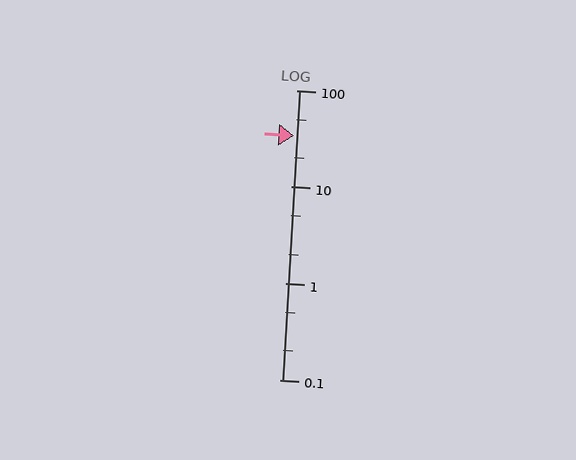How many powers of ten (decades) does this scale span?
The scale spans 3 decades, from 0.1 to 100.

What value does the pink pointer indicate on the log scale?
The pointer indicates approximately 34.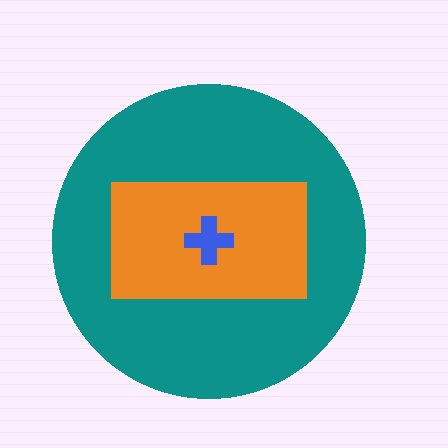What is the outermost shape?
The teal circle.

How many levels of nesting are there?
3.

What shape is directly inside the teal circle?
The orange rectangle.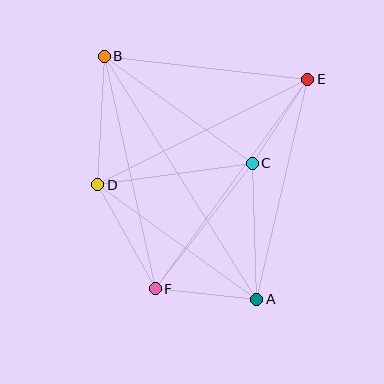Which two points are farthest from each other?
Points A and B are farthest from each other.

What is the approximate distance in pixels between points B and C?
The distance between B and C is approximately 183 pixels.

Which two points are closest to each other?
Points C and E are closest to each other.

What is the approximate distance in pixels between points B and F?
The distance between B and F is approximately 238 pixels.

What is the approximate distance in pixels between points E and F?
The distance between E and F is approximately 259 pixels.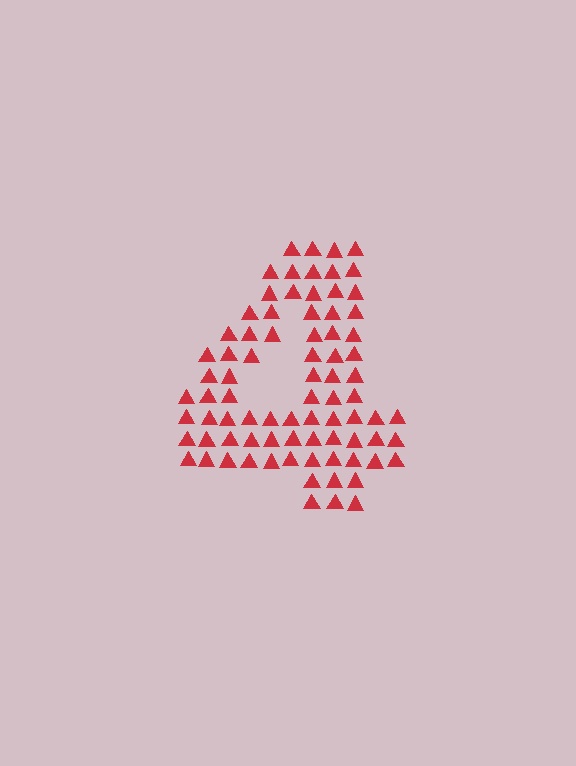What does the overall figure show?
The overall figure shows the digit 4.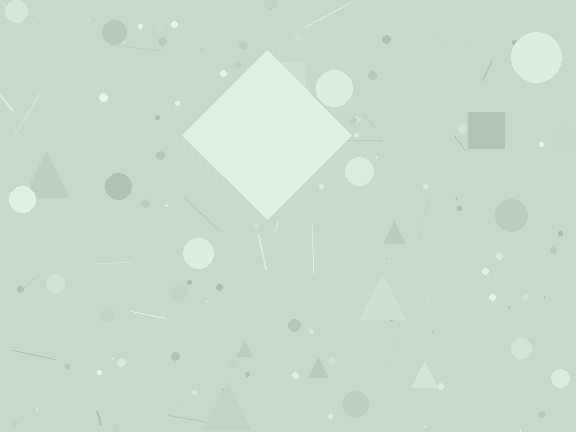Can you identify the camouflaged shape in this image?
The camouflaged shape is a diamond.